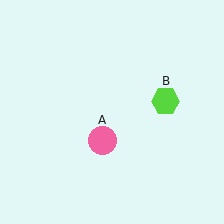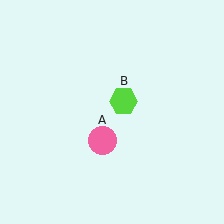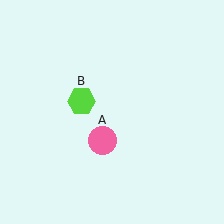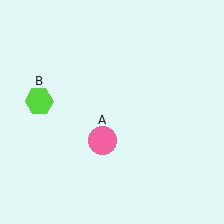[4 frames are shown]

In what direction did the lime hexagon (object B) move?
The lime hexagon (object B) moved left.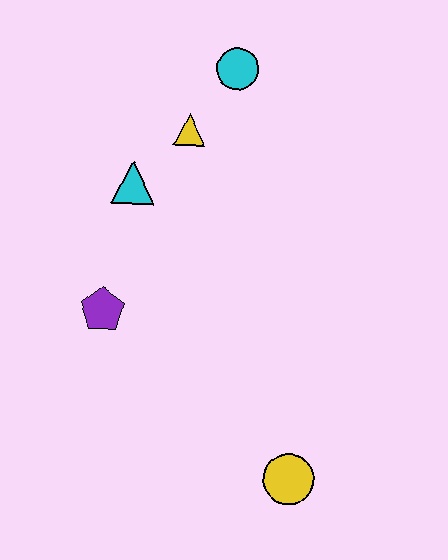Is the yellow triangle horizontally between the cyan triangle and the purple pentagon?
No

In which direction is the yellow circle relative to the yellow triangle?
The yellow circle is below the yellow triangle.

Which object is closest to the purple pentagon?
The cyan triangle is closest to the purple pentagon.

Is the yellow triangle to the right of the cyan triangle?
Yes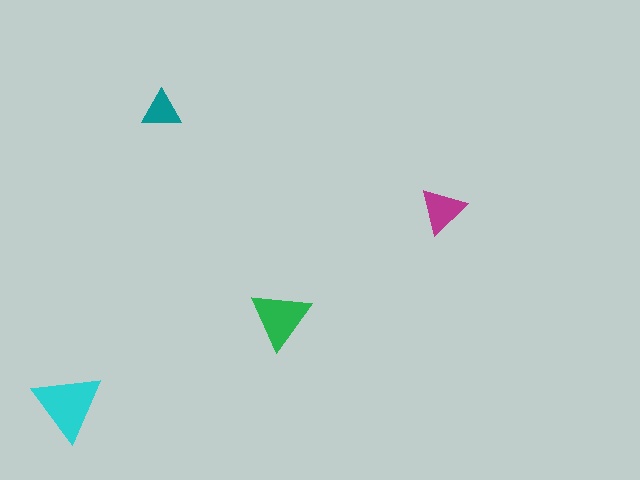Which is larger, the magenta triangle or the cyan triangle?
The cyan one.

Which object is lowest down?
The cyan triangle is bottommost.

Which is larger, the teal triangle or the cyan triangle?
The cyan one.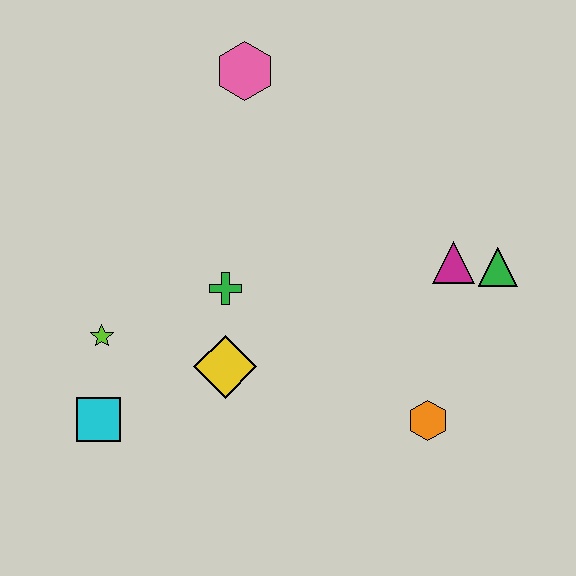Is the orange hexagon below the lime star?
Yes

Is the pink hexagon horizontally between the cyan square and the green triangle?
Yes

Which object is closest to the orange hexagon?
The magenta triangle is closest to the orange hexagon.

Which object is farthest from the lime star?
The green triangle is farthest from the lime star.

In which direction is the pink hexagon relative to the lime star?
The pink hexagon is above the lime star.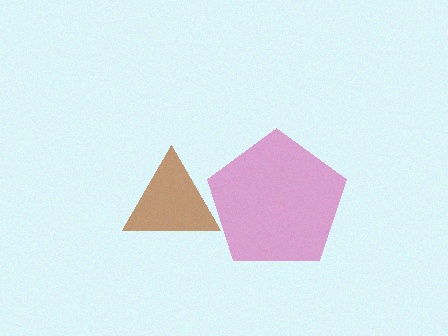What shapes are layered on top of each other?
The layered shapes are: a brown triangle, a magenta pentagon.